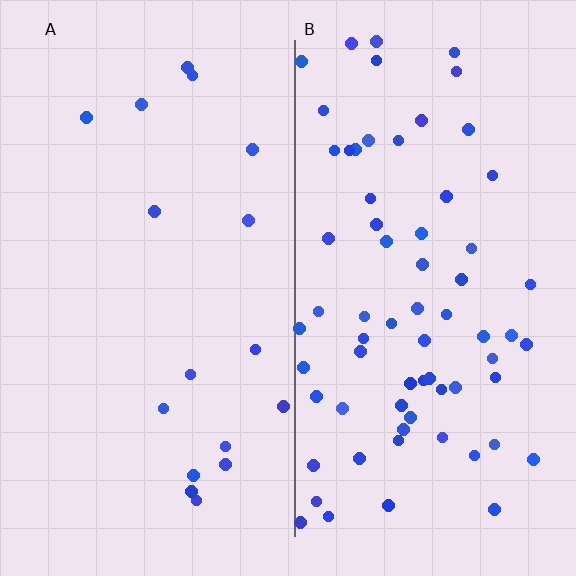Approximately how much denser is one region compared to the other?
Approximately 4.1× — region B over region A.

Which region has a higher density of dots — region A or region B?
B (the right).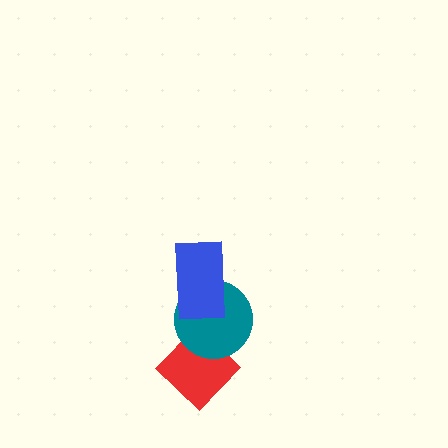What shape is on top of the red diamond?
The teal circle is on top of the red diamond.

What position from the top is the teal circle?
The teal circle is 2nd from the top.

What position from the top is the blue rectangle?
The blue rectangle is 1st from the top.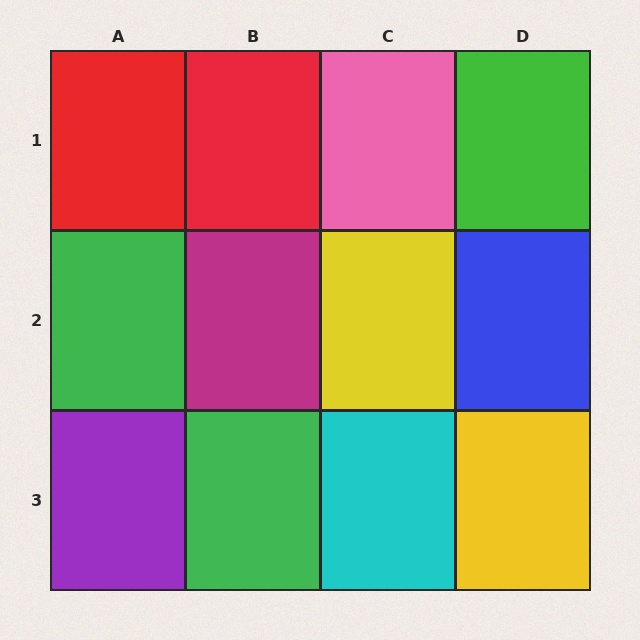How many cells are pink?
1 cell is pink.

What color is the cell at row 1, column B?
Red.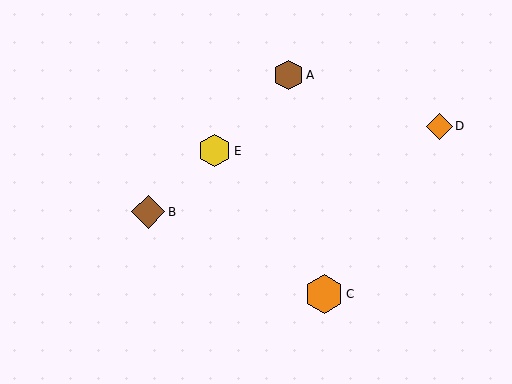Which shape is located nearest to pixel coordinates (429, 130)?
The orange diamond (labeled D) at (439, 126) is nearest to that location.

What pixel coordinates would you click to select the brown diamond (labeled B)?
Click at (148, 212) to select the brown diamond B.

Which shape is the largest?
The orange hexagon (labeled C) is the largest.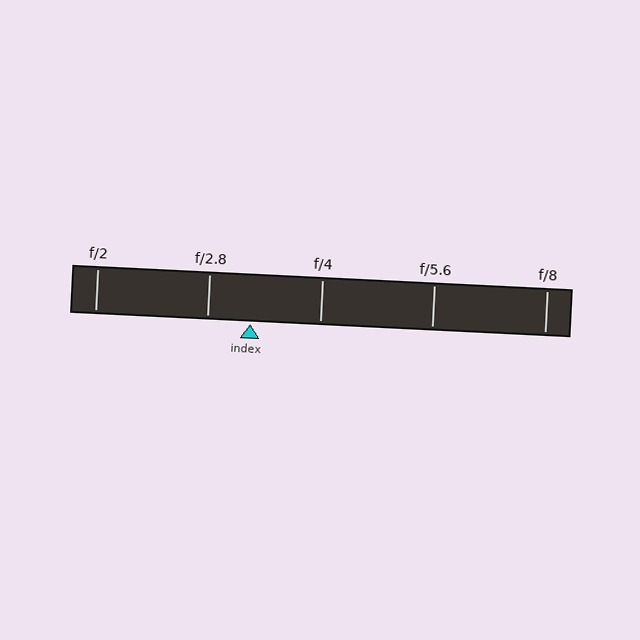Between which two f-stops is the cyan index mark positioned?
The index mark is between f/2.8 and f/4.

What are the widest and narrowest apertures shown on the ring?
The widest aperture shown is f/2 and the narrowest is f/8.